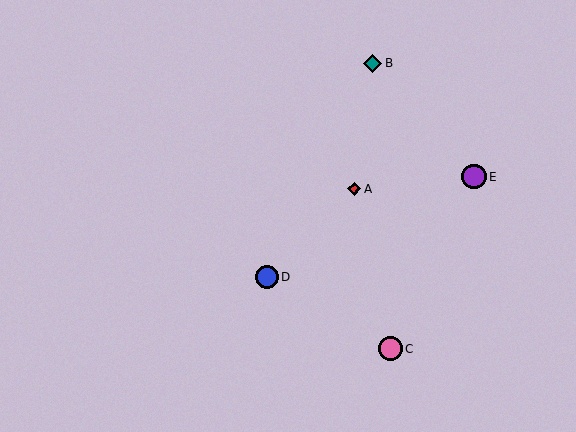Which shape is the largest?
The purple circle (labeled E) is the largest.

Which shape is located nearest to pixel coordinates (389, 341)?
The pink circle (labeled C) at (390, 349) is nearest to that location.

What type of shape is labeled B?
Shape B is a teal diamond.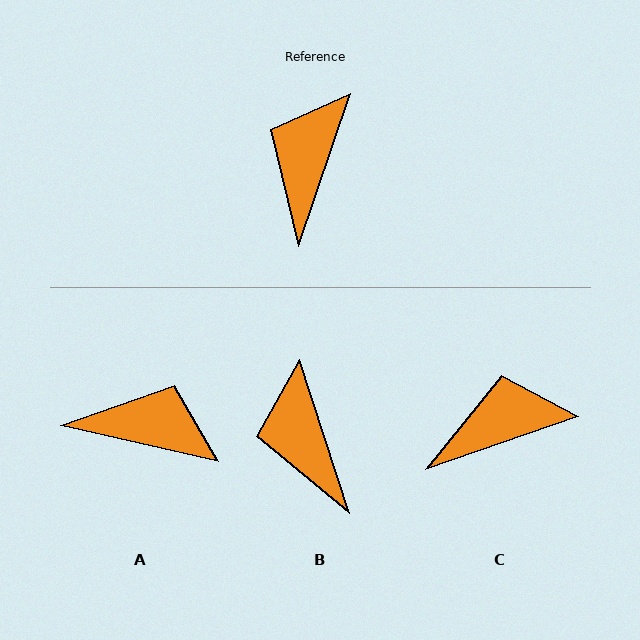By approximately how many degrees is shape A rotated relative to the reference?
Approximately 84 degrees clockwise.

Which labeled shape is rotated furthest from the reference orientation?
A, about 84 degrees away.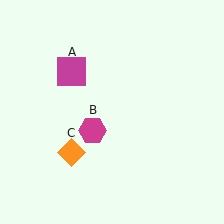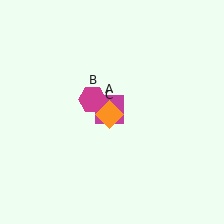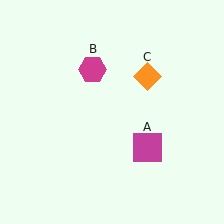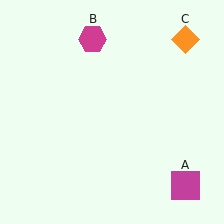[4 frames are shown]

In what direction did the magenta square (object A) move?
The magenta square (object A) moved down and to the right.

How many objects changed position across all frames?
3 objects changed position: magenta square (object A), magenta hexagon (object B), orange diamond (object C).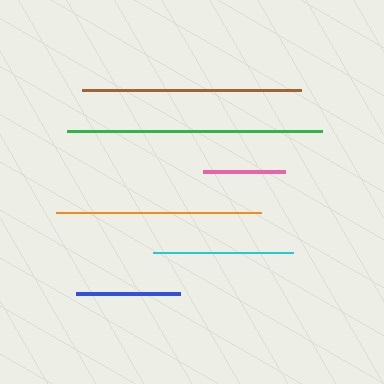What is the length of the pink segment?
The pink segment is approximately 83 pixels long.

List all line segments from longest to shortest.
From longest to shortest: green, brown, orange, cyan, blue, pink.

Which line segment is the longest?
The green line is the longest at approximately 255 pixels.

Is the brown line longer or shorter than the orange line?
The brown line is longer than the orange line.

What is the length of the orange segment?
The orange segment is approximately 206 pixels long.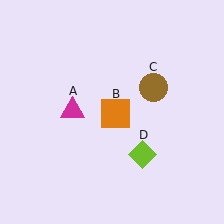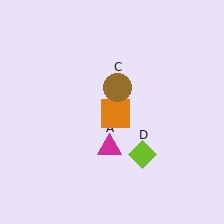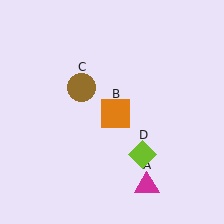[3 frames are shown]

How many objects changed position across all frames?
2 objects changed position: magenta triangle (object A), brown circle (object C).